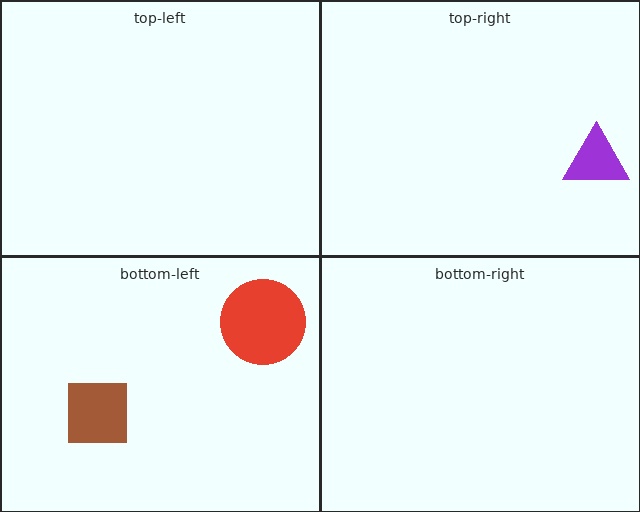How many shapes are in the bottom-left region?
2.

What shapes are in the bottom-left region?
The red circle, the brown square.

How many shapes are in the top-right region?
1.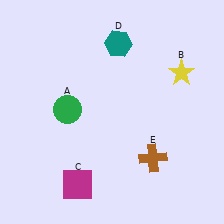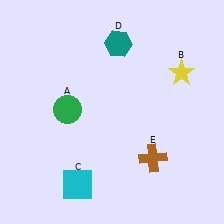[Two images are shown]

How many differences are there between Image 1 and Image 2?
There is 1 difference between the two images.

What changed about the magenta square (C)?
In Image 1, C is magenta. In Image 2, it changed to cyan.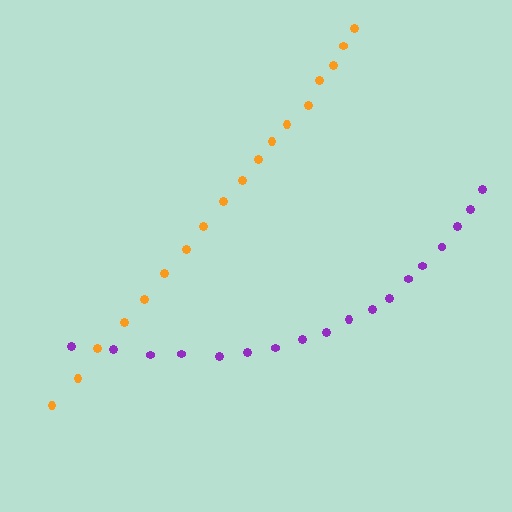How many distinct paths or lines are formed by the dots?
There are 2 distinct paths.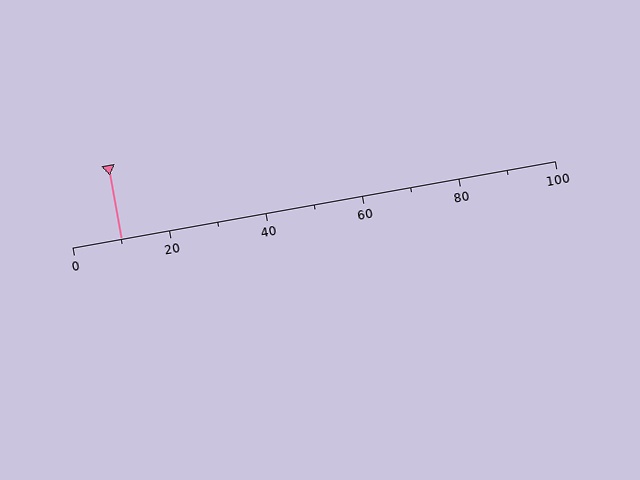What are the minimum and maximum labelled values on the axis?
The axis runs from 0 to 100.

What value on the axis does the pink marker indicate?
The marker indicates approximately 10.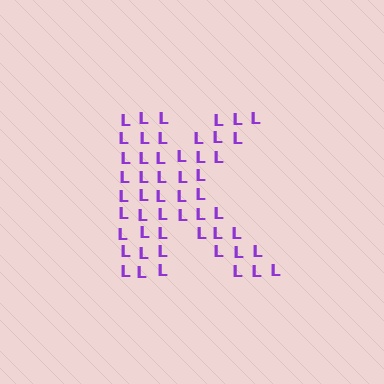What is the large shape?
The large shape is the letter K.